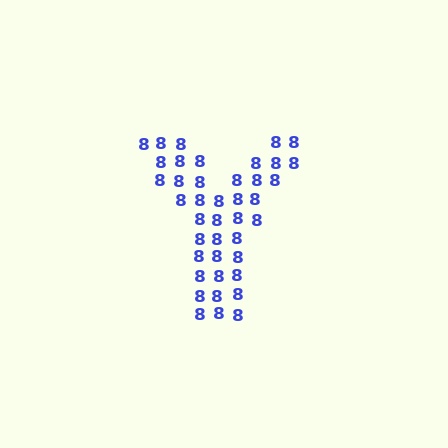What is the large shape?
The large shape is the letter Y.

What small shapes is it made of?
It is made of small digit 8's.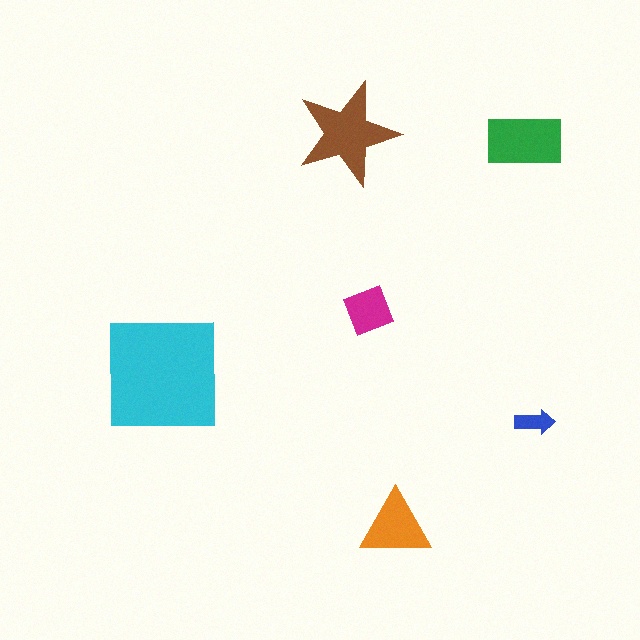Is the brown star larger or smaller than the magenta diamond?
Larger.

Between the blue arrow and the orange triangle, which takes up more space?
The orange triangle.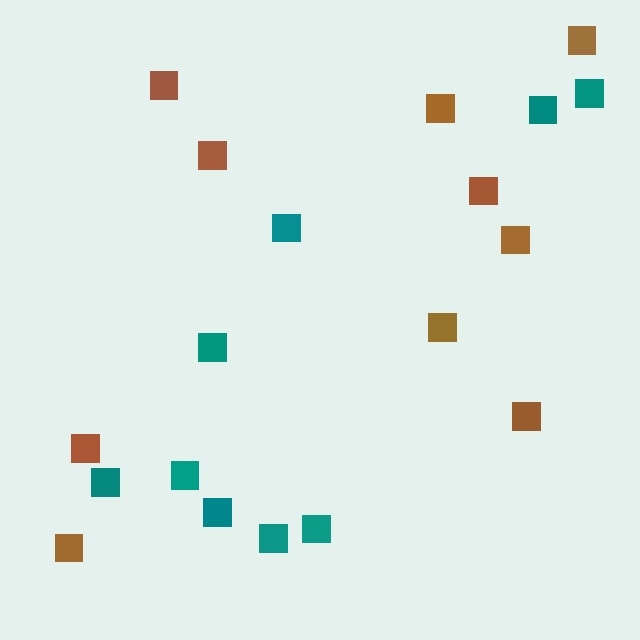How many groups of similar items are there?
There are 2 groups: one group of teal squares (9) and one group of brown squares (10).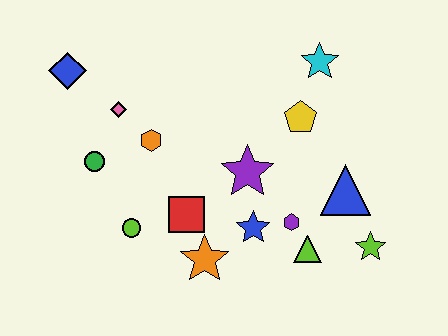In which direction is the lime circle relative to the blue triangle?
The lime circle is to the left of the blue triangle.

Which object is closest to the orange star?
The red square is closest to the orange star.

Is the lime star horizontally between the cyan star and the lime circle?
No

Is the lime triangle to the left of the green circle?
No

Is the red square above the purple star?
No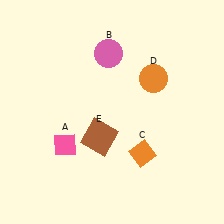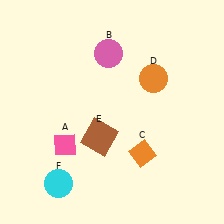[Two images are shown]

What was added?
A cyan circle (F) was added in Image 2.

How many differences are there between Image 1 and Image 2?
There is 1 difference between the two images.